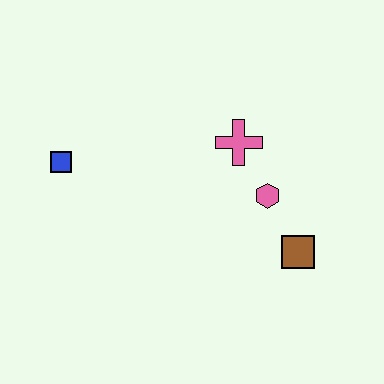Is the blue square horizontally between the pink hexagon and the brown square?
No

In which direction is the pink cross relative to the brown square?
The pink cross is above the brown square.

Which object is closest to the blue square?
The pink cross is closest to the blue square.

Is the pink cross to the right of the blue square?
Yes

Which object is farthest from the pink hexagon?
The blue square is farthest from the pink hexagon.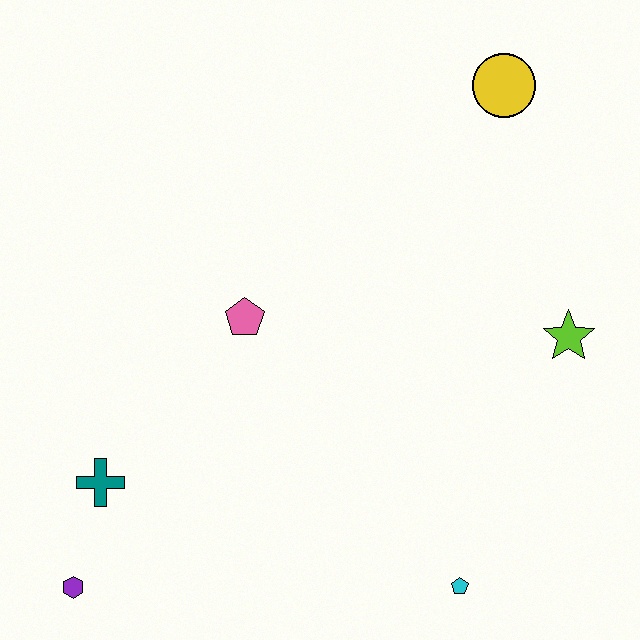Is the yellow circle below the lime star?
No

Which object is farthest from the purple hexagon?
The yellow circle is farthest from the purple hexagon.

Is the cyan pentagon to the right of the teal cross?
Yes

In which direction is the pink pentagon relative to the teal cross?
The pink pentagon is above the teal cross.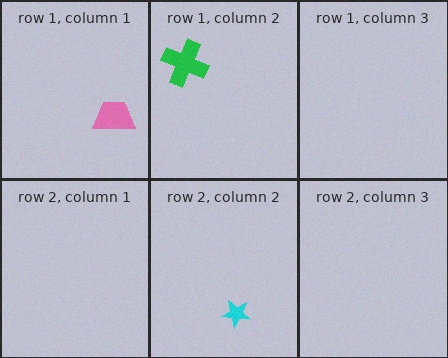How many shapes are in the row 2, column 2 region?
1.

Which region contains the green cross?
The row 1, column 2 region.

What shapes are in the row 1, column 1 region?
The pink trapezoid.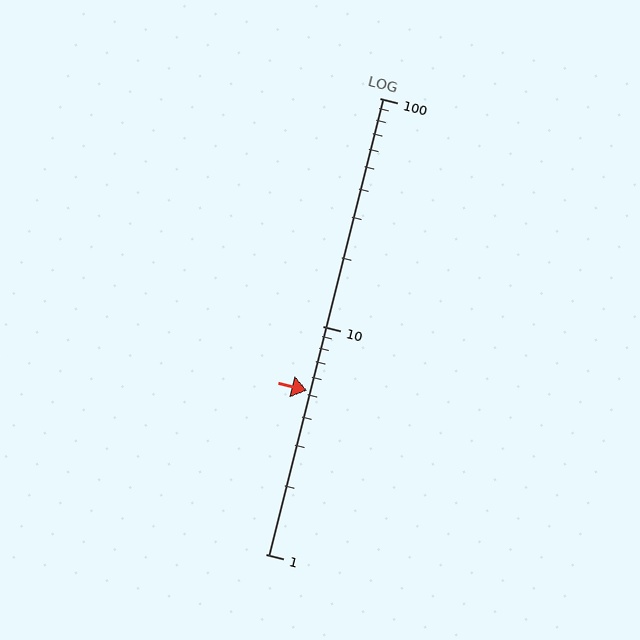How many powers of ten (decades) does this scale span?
The scale spans 2 decades, from 1 to 100.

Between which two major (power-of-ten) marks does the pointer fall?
The pointer is between 1 and 10.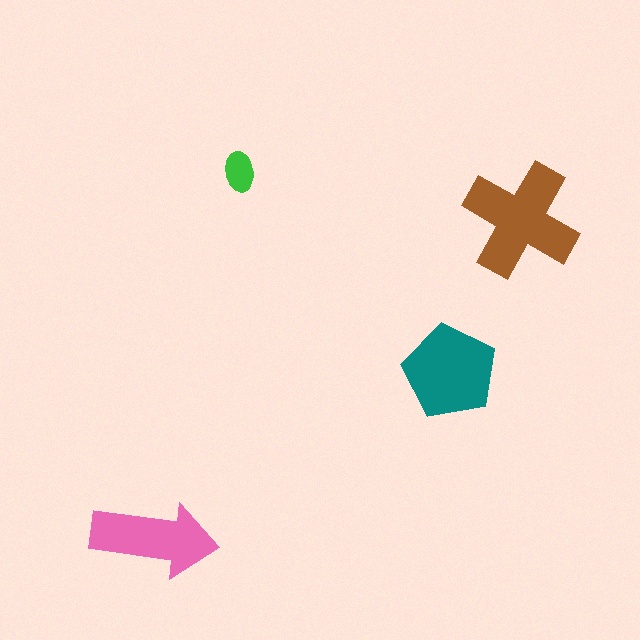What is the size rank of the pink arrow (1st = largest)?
3rd.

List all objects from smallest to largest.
The green ellipse, the pink arrow, the teal pentagon, the brown cross.